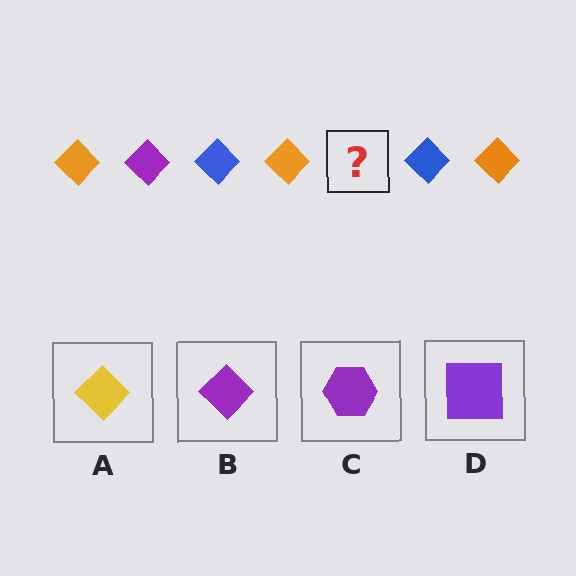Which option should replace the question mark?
Option B.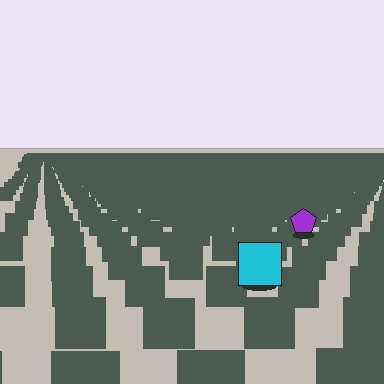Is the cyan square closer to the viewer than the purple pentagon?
Yes. The cyan square is closer — you can tell from the texture gradient: the ground texture is coarser near it.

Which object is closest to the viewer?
The cyan square is closest. The texture marks near it are larger and more spread out.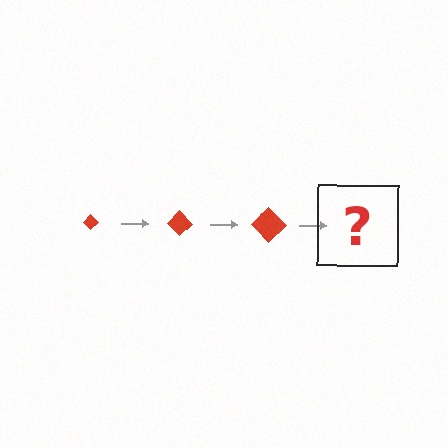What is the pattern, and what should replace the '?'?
The pattern is that the diamond gets progressively larger each step. The '?' should be a red diamond, larger than the previous one.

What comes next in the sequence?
The next element should be a red diamond, larger than the previous one.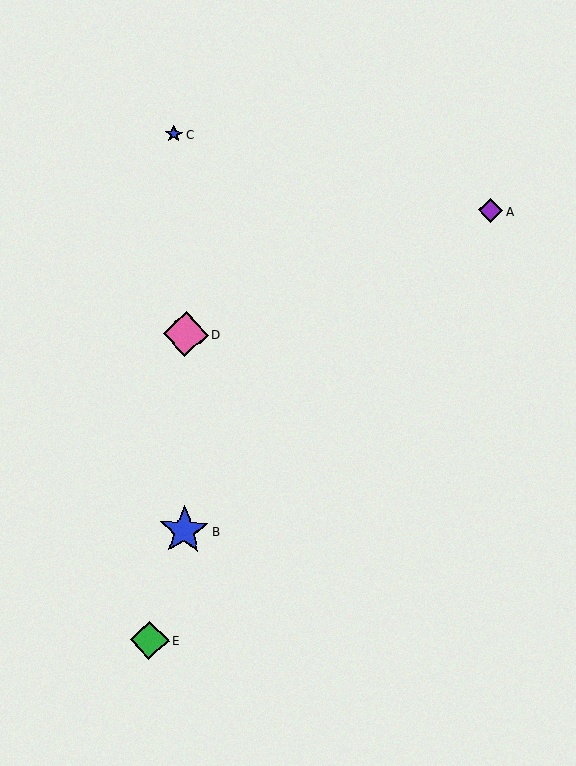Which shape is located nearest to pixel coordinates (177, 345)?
The pink diamond (labeled D) at (186, 334) is nearest to that location.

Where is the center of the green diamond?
The center of the green diamond is at (150, 640).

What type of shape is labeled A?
Shape A is a purple diamond.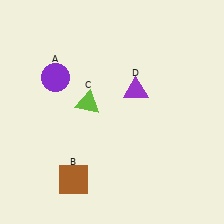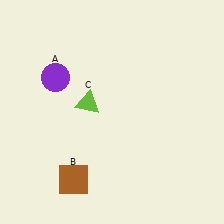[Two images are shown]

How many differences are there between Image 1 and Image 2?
There is 1 difference between the two images.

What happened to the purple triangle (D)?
The purple triangle (D) was removed in Image 2. It was in the top-right area of Image 1.